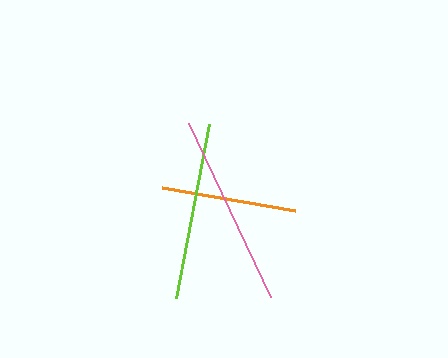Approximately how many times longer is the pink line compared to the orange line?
The pink line is approximately 1.4 times the length of the orange line.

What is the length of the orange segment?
The orange segment is approximately 134 pixels long.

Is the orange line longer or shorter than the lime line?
The lime line is longer than the orange line.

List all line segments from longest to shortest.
From longest to shortest: pink, lime, orange.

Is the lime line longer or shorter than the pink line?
The pink line is longer than the lime line.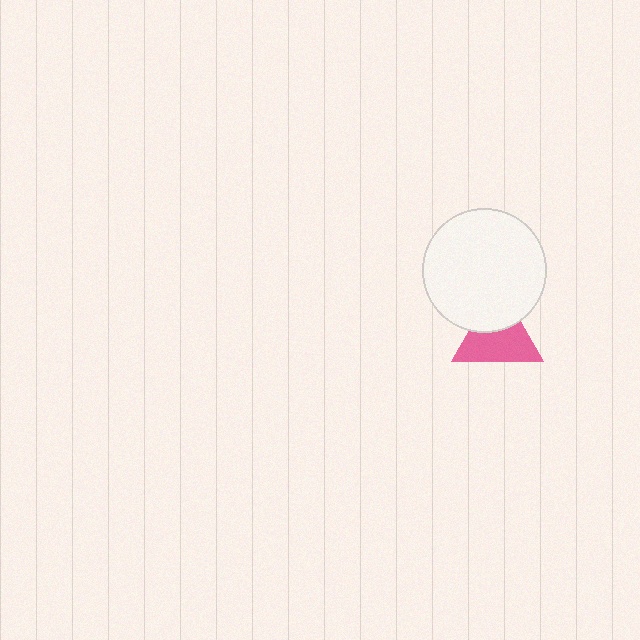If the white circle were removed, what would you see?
You would see the complete pink triangle.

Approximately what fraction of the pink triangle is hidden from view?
Roughly 37% of the pink triangle is hidden behind the white circle.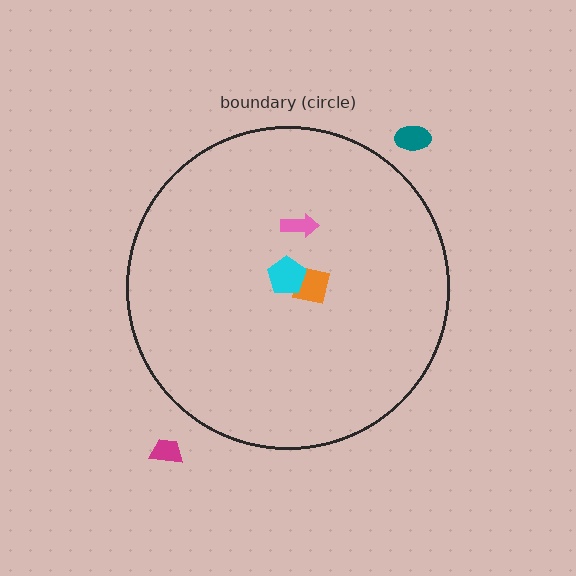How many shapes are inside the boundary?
3 inside, 2 outside.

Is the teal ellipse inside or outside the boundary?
Outside.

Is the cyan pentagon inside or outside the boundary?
Inside.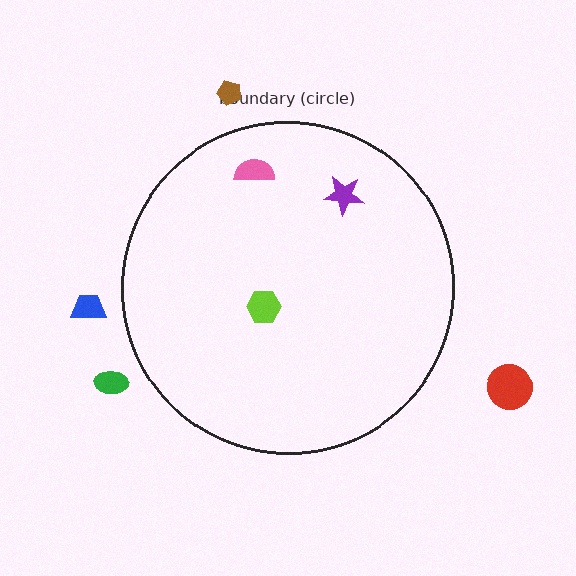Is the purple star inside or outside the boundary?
Inside.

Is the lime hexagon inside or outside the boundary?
Inside.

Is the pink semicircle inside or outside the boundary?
Inside.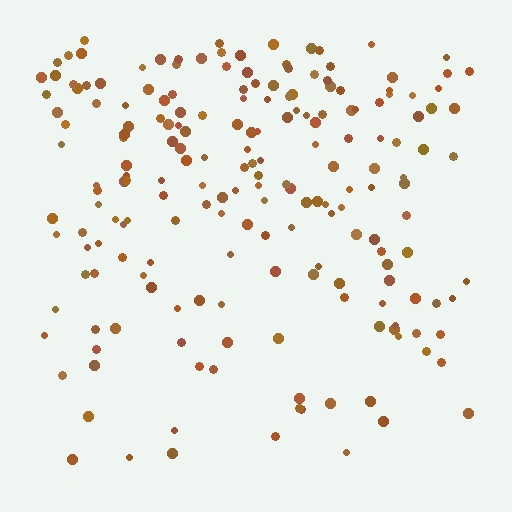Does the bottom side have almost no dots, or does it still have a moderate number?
Still a moderate number, just noticeably fewer than the top.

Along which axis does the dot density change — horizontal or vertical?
Vertical.